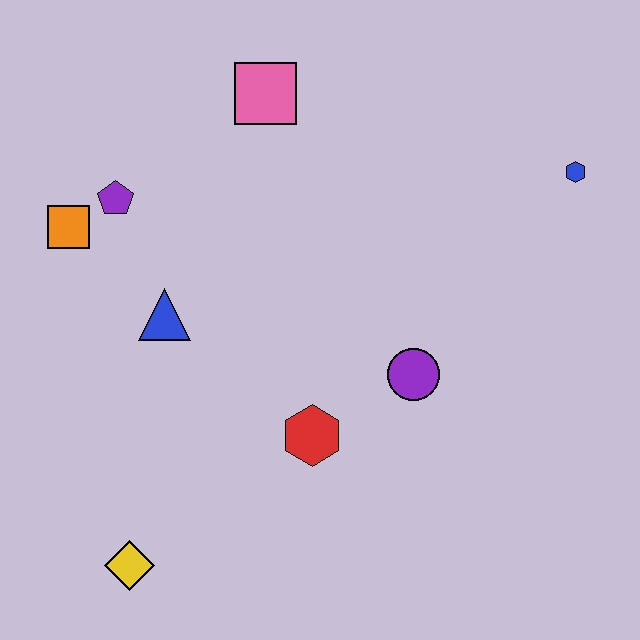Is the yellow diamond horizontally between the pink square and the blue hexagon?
No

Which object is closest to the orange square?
The purple pentagon is closest to the orange square.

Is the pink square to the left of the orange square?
No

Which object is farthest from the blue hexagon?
The yellow diamond is farthest from the blue hexagon.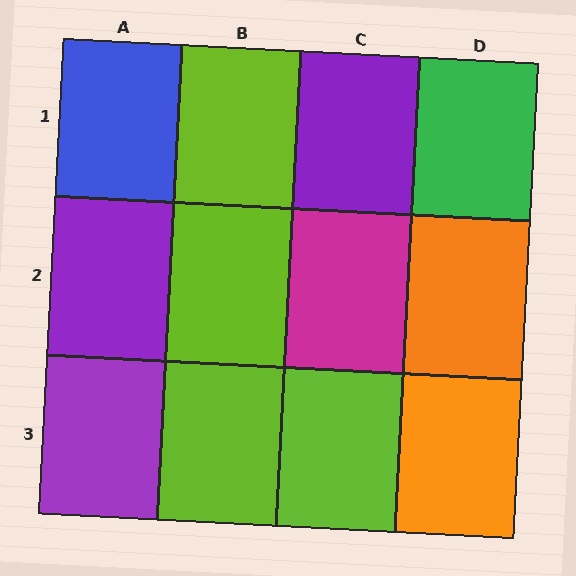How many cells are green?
1 cell is green.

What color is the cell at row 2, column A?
Purple.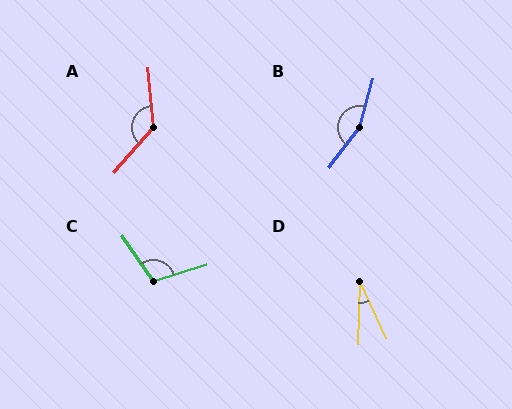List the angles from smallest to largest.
D (26°), C (106°), A (134°), B (159°).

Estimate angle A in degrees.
Approximately 134 degrees.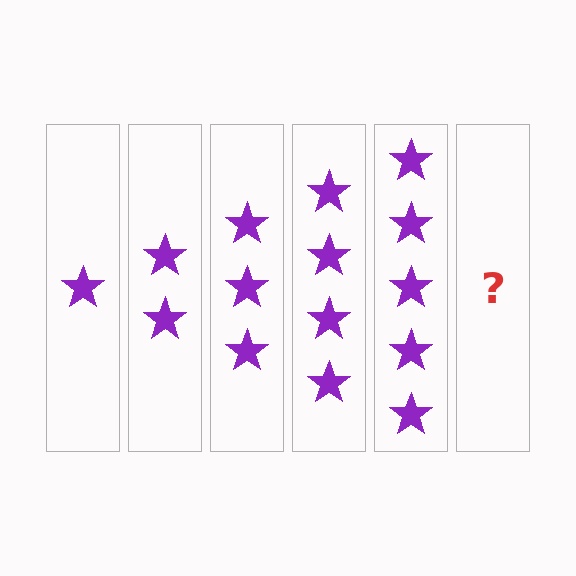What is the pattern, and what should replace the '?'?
The pattern is that each step adds one more star. The '?' should be 6 stars.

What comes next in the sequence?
The next element should be 6 stars.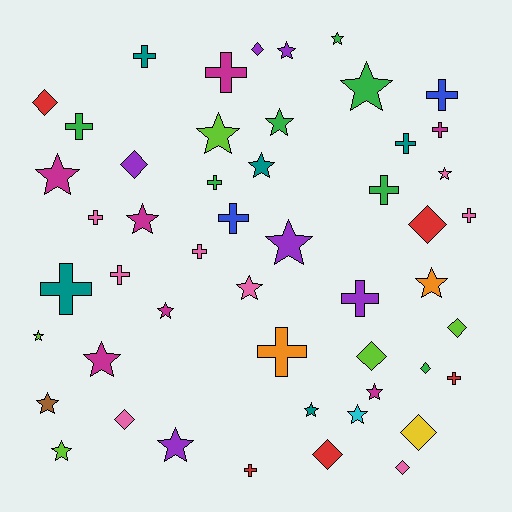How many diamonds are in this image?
There are 11 diamonds.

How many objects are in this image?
There are 50 objects.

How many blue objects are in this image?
There are 2 blue objects.